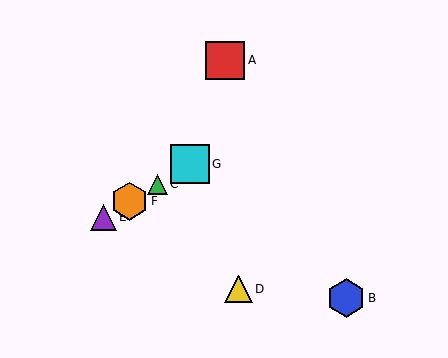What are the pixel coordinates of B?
Object B is at (346, 298).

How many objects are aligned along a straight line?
4 objects (C, E, F, G) are aligned along a straight line.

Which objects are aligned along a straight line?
Objects C, E, F, G are aligned along a straight line.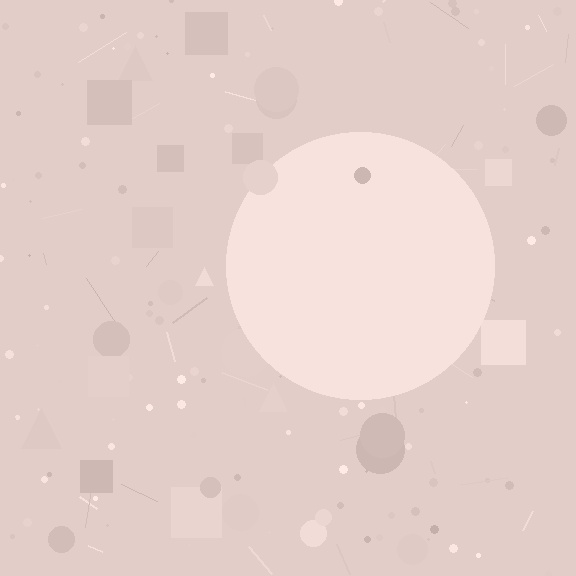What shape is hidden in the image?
A circle is hidden in the image.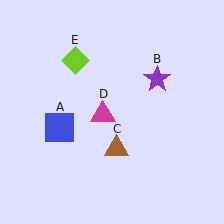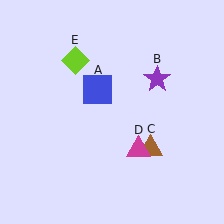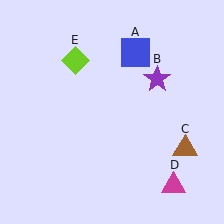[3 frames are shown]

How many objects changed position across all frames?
3 objects changed position: blue square (object A), brown triangle (object C), magenta triangle (object D).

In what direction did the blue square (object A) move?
The blue square (object A) moved up and to the right.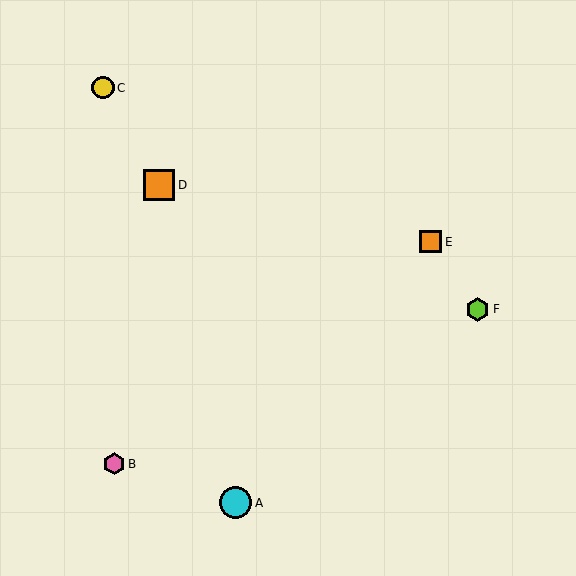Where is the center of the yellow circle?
The center of the yellow circle is at (103, 88).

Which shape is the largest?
The cyan circle (labeled A) is the largest.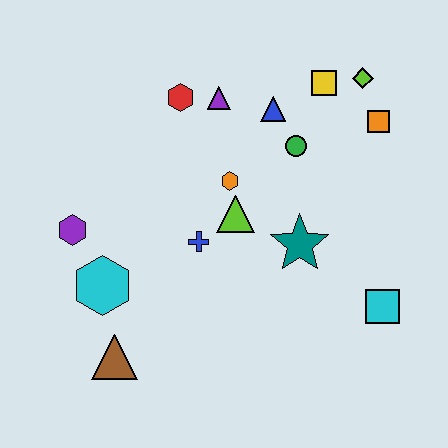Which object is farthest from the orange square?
The brown triangle is farthest from the orange square.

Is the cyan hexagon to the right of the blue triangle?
No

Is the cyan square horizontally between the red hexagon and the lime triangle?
No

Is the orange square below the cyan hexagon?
No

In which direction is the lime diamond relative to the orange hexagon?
The lime diamond is to the right of the orange hexagon.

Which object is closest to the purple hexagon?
The cyan hexagon is closest to the purple hexagon.